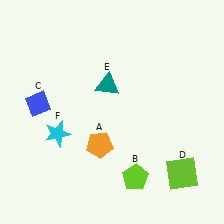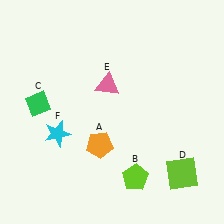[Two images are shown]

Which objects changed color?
C changed from blue to green. E changed from teal to pink.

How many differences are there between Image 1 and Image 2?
There are 2 differences between the two images.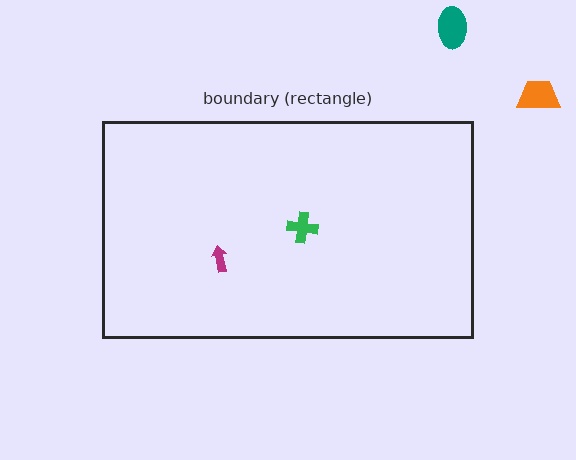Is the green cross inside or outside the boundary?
Inside.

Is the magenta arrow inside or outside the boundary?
Inside.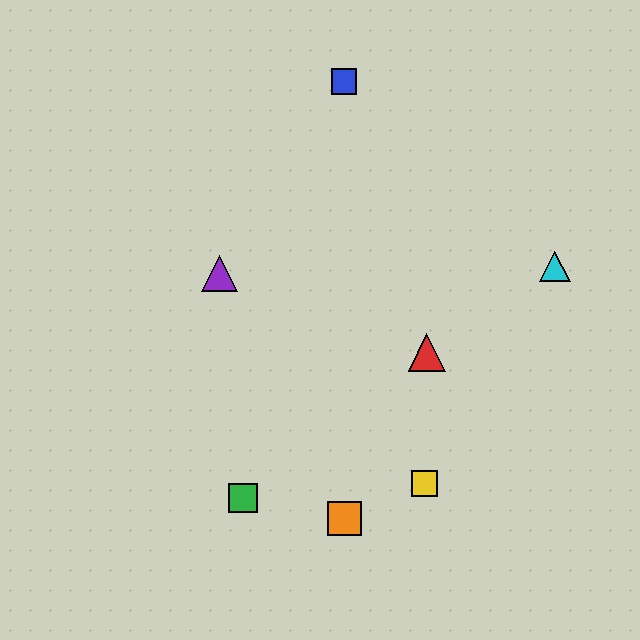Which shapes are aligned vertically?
The blue square, the orange square are aligned vertically.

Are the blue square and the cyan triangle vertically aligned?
No, the blue square is at x≈344 and the cyan triangle is at x≈555.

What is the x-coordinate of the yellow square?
The yellow square is at x≈425.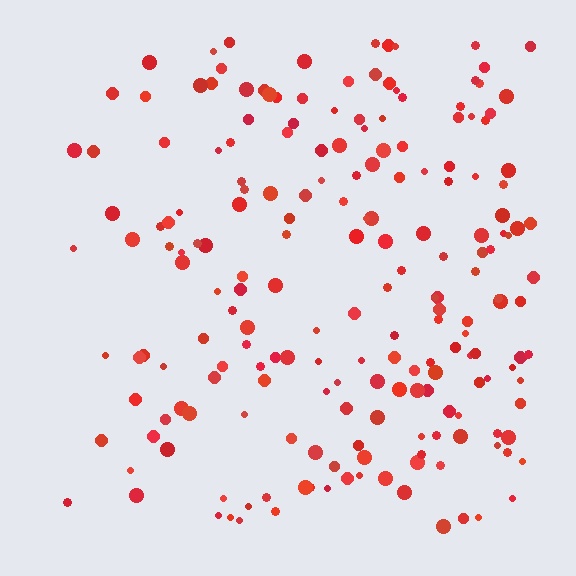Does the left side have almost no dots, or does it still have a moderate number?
Still a moderate number, just noticeably fewer than the right.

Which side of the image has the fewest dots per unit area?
The left.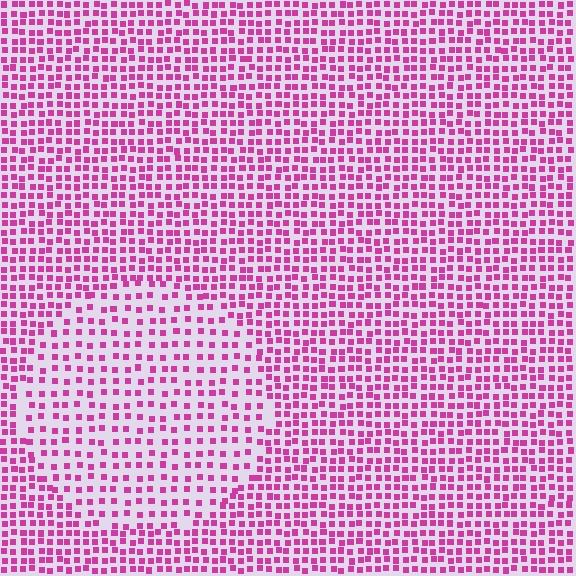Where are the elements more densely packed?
The elements are more densely packed outside the circle boundary.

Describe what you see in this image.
The image contains small magenta elements arranged at two different densities. A circle-shaped region is visible where the elements are less densely packed than the surrounding area.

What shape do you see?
I see a circle.